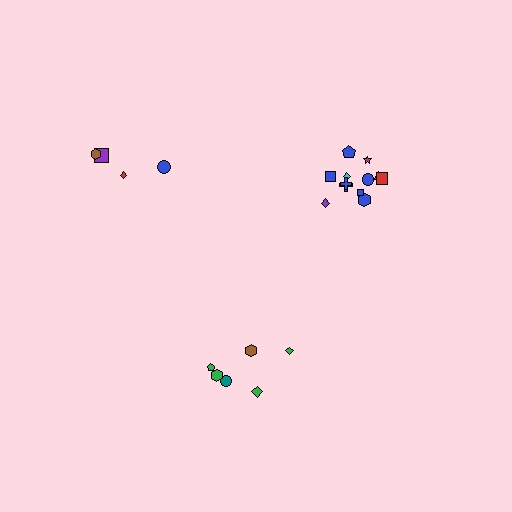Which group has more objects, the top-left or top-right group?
The top-right group.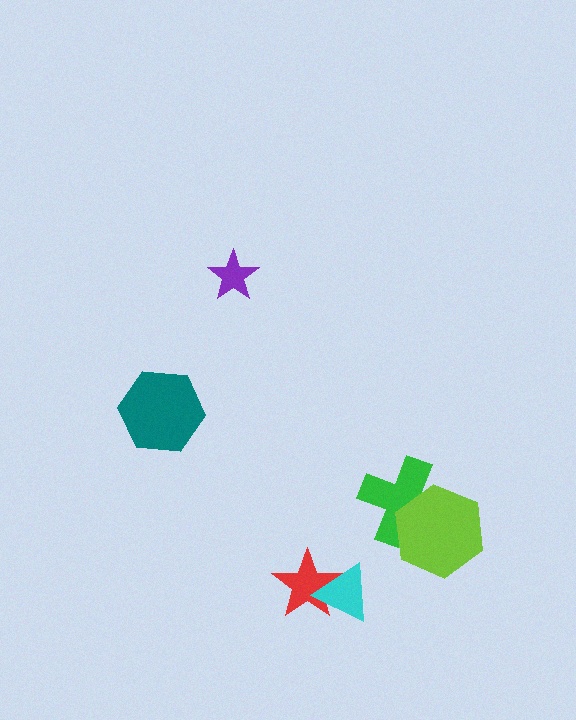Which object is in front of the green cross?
The lime hexagon is in front of the green cross.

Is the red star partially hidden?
Yes, it is partially covered by another shape.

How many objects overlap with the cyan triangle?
1 object overlaps with the cyan triangle.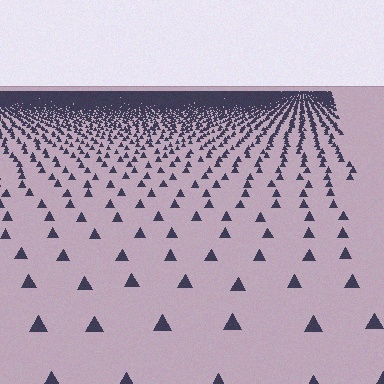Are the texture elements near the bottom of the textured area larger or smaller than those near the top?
Larger. Near the bottom, elements are closer to the viewer and appear at a bigger on-screen size.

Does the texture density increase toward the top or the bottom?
Density increases toward the top.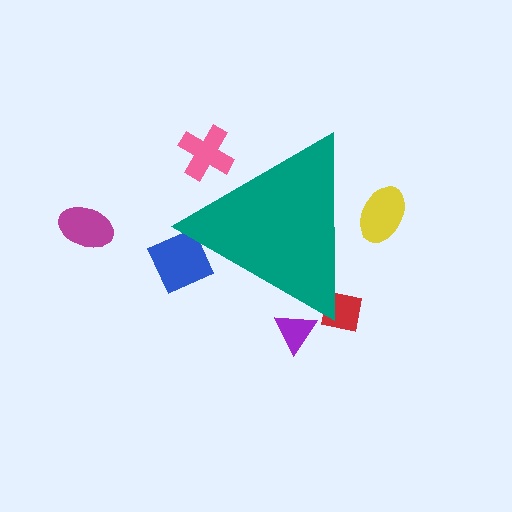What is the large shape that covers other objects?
A teal triangle.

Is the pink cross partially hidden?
Yes, the pink cross is partially hidden behind the teal triangle.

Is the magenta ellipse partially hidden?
No, the magenta ellipse is fully visible.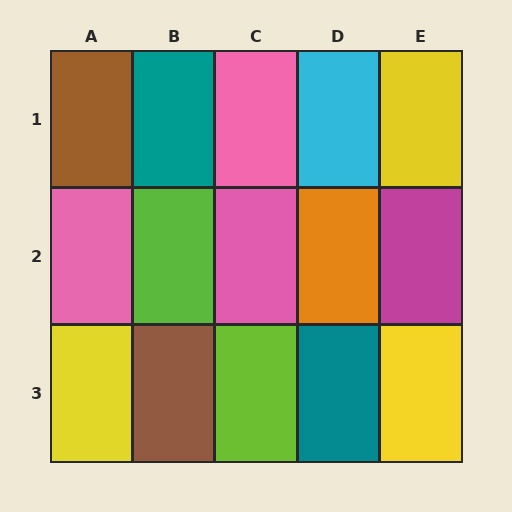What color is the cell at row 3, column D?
Teal.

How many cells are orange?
1 cell is orange.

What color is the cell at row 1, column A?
Brown.